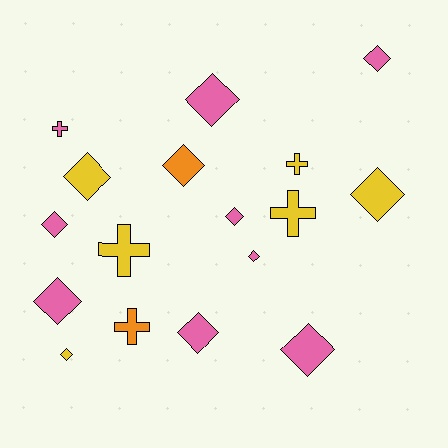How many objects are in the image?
There are 17 objects.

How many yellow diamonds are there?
There are 3 yellow diamonds.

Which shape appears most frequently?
Diamond, with 12 objects.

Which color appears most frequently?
Pink, with 9 objects.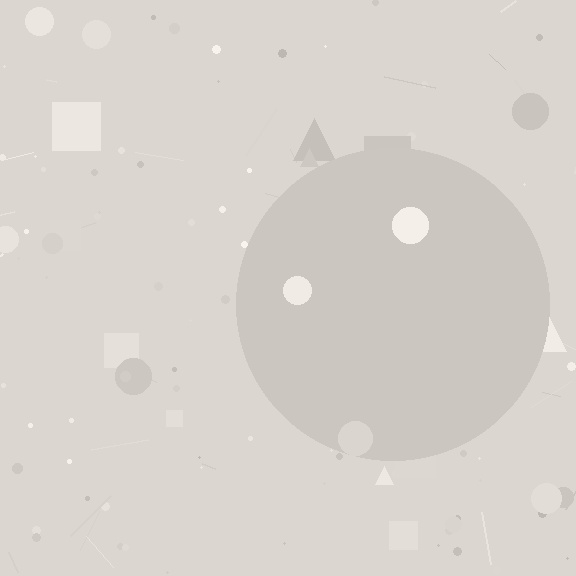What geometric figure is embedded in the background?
A circle is embedded in the background.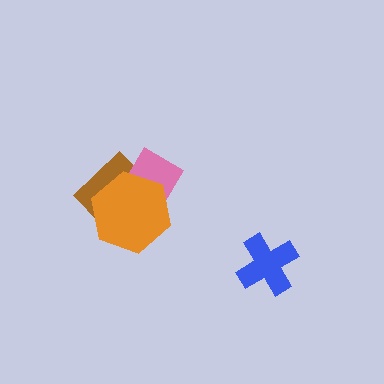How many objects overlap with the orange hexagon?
2 objects overlap with the orange hexagon.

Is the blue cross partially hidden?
No, no other shape covers it.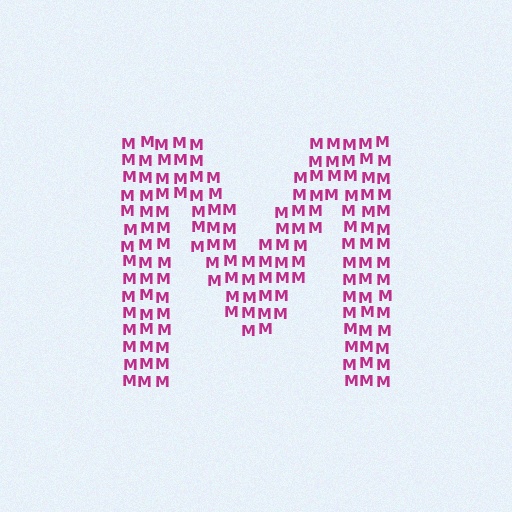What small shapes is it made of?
It is made of small letter M's.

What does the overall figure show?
The overall figure shows the letter M.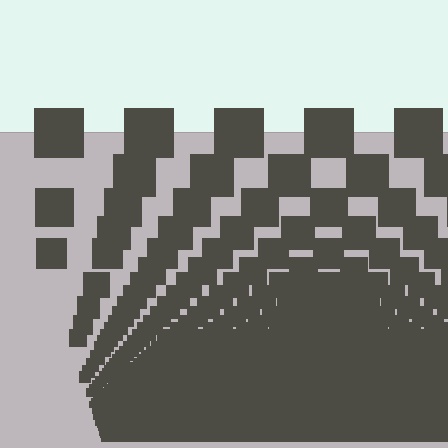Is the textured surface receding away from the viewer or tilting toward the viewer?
The surface appears to tilt toward the viewer. Texture elements get larger and sparser toward the top.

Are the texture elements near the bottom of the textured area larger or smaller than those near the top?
Smaller. The gradient is inverted — elements near the bottom are smaller and denser.